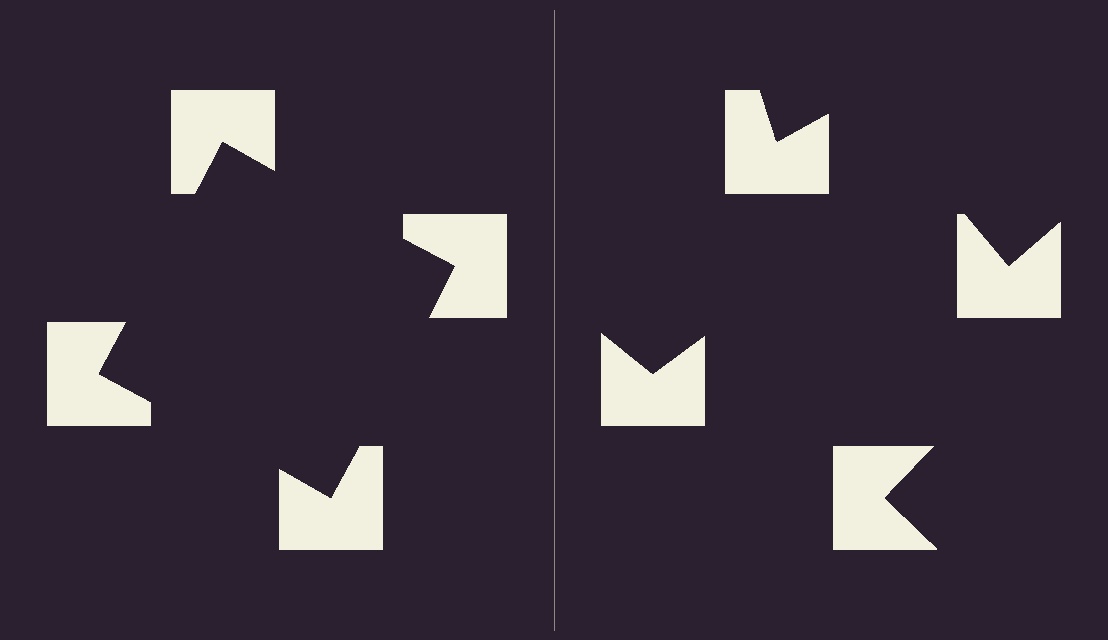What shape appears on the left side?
An illusory square.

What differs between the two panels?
The notched squares are positioned identically on both sides; only the wedge orientations differ. On the left they align to a square; on the right they are misaligned.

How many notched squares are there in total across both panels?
8 — 4 on each side.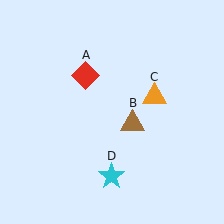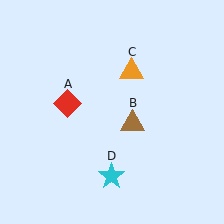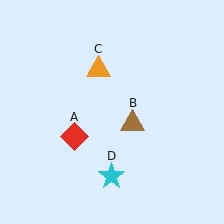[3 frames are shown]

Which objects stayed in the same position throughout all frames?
Brown triangle (object B) and cyan star (object D) remained stationary.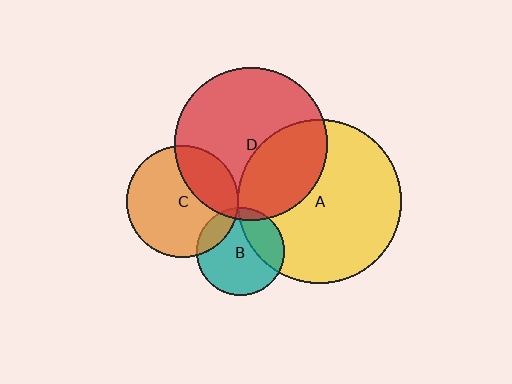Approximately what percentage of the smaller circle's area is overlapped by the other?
Approximately 30%.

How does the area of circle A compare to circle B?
Approximately 3.5 times.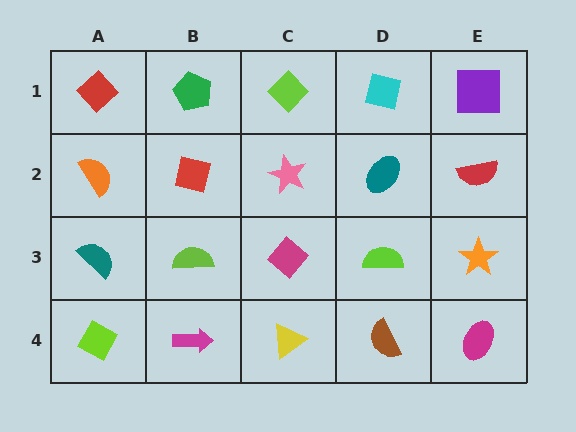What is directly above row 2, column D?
A cyan square.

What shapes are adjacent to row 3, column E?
A red semicircle (row 2, column E), a magenta ellipse (row 4, column E), a lime semicircle (row 3, column D).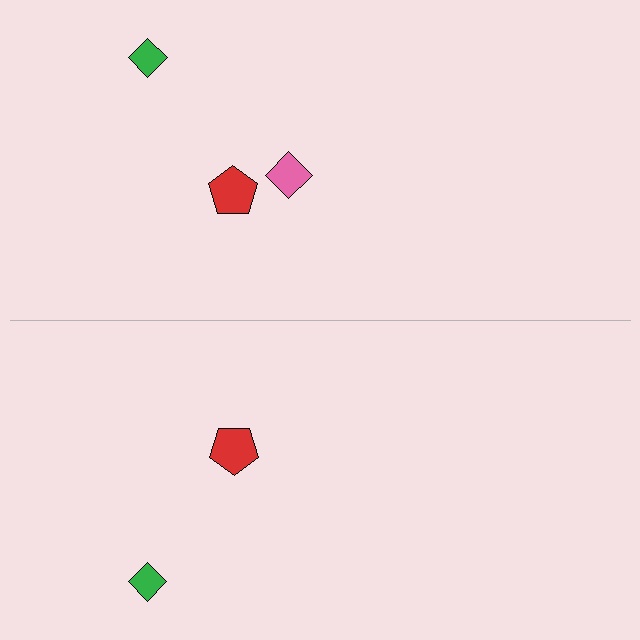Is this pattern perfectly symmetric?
No, the pattern is not perfectly symmetric. A pink diamond is missing from the bottom side.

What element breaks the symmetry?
A pink diamond is missing from the bottom side.